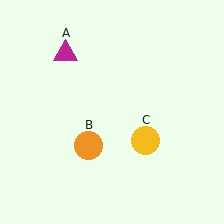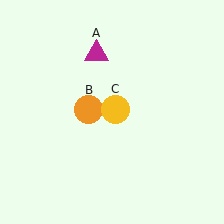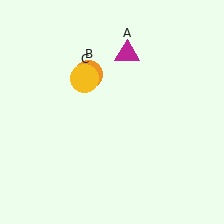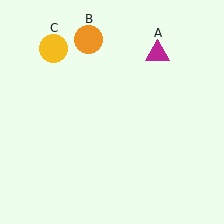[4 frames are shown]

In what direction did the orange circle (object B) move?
The orange circle (object B) moved up.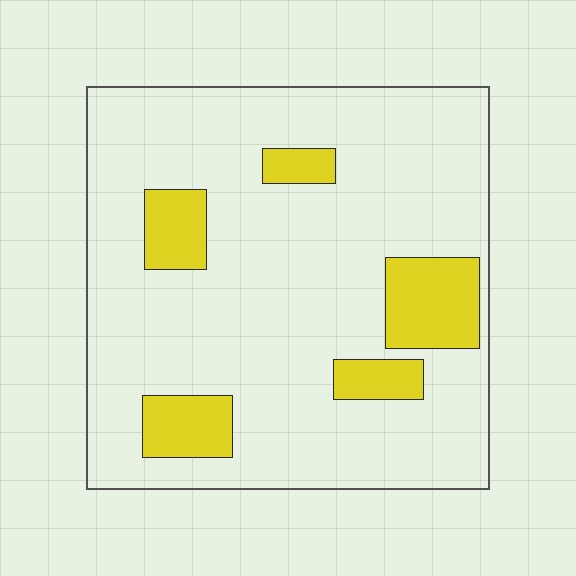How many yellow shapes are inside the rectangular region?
5.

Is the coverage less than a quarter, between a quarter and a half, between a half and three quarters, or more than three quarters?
Less than a quarter.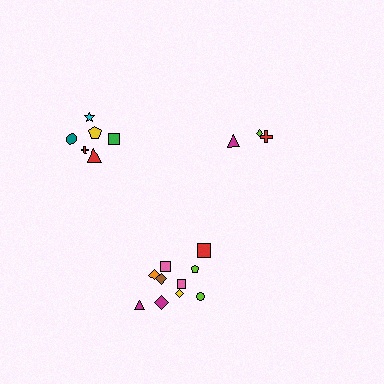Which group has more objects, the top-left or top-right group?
The top-left group.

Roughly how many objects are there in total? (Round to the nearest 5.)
Roughly 20 objects in total.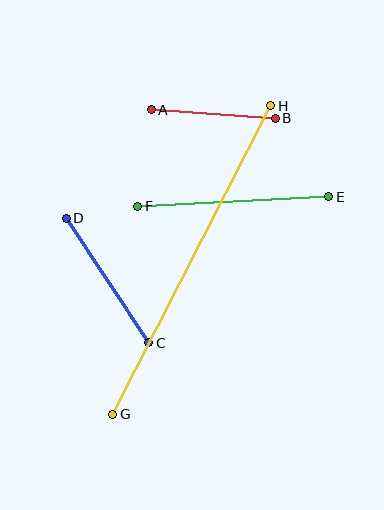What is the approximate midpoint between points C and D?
The midpoint is at approximately (107, 281) pixels.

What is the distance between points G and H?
The distance is approximately 346 pixels.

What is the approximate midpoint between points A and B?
The midpoint is at approximately (213, 114) pixels.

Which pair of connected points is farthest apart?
Points G and H are farthest apart.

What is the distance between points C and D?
The distance is approximately 149 pixels.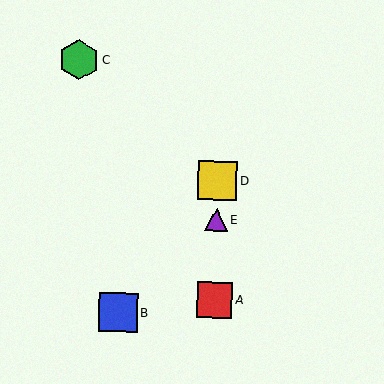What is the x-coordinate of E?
Object E is at x≈216.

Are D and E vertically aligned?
Yes, both are at x≈217.